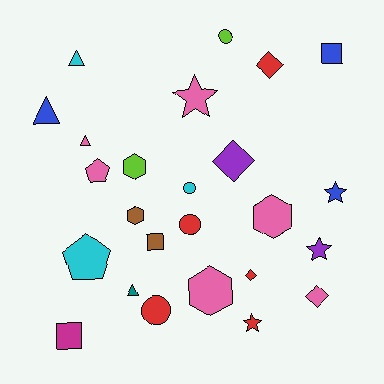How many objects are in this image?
There are 25 objects.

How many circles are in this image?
There are 4 circles.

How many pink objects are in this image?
There are 6 pink objects.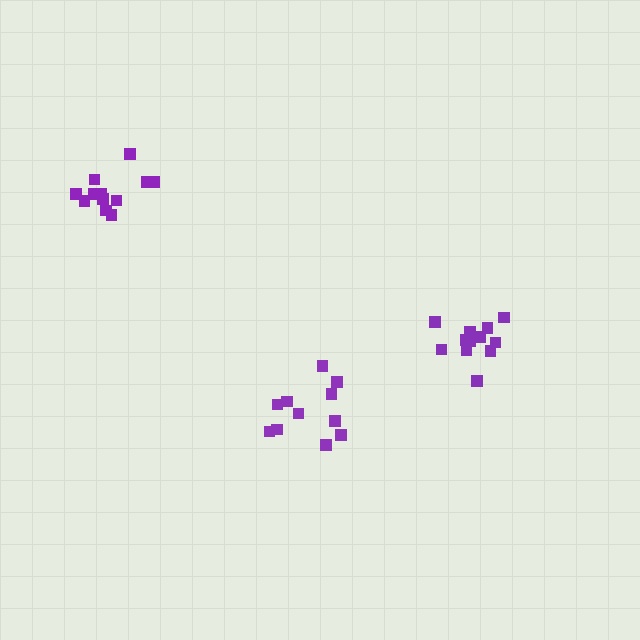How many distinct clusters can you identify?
There are 3 distinct clusters.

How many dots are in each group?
Group 1: 11 dots, Group 2: 12 dots, Group 3: 12 dots (35 total).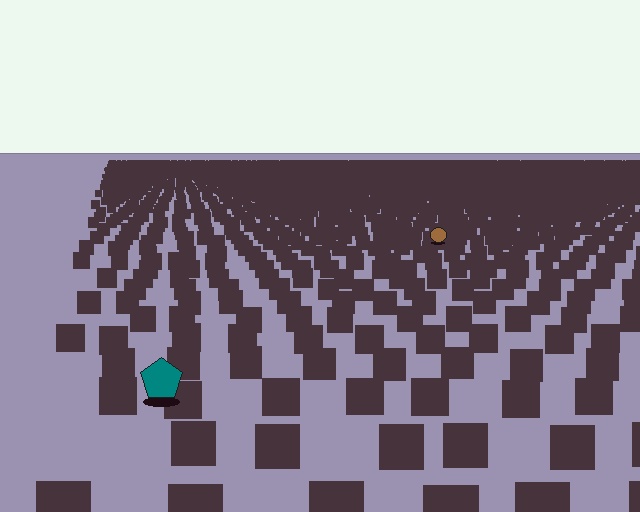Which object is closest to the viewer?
The teal pentagon is closest. The texture marks near it are larger and more spread out.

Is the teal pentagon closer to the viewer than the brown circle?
Yes. The teal pentagon is closer — you can tell from the texture gradient: the ground texture is coarser near it.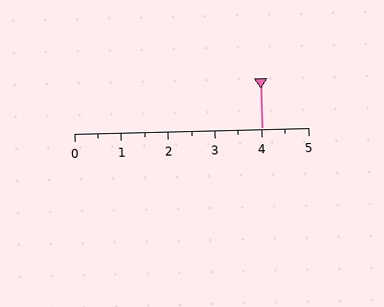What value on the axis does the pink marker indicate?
The marker indicates approximately 4.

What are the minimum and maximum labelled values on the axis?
The axis runs from 0 to 5.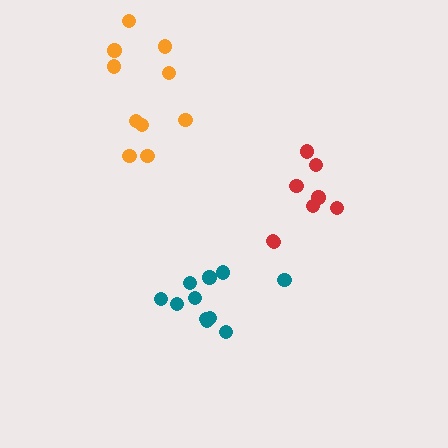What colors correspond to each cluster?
The clusters are colored: teal, orange, red.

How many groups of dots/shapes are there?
There are 3 groups.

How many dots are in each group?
Group 1: 11 dots, Group 2: 10 dots, Group 3: 8 dots (29 total).